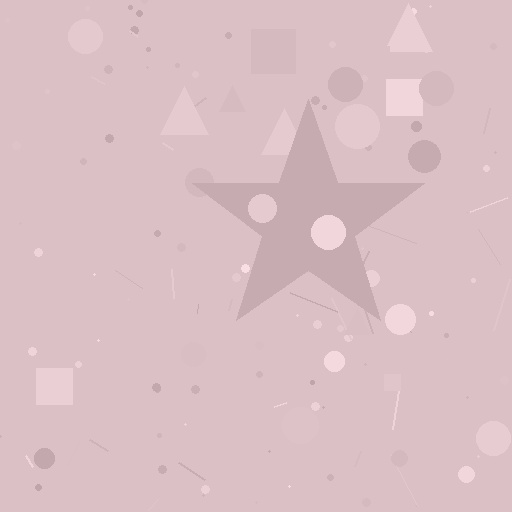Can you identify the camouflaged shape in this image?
The camouflaged shape is a star.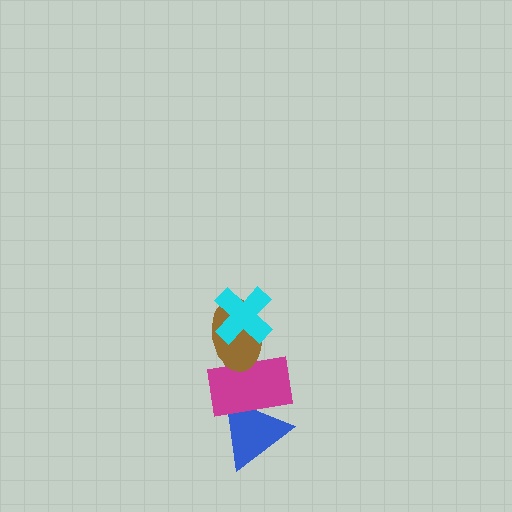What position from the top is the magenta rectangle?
The magenta rectangle is 3rd from the top.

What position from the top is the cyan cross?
The cyan cross is 1st from the top.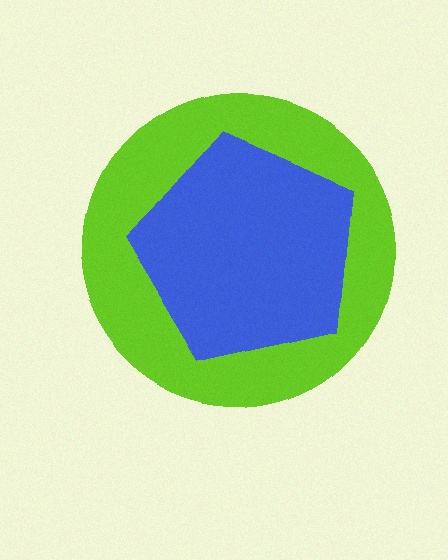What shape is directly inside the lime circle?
The blue pentagon.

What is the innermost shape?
The blue pentagon.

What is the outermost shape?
The lime circle.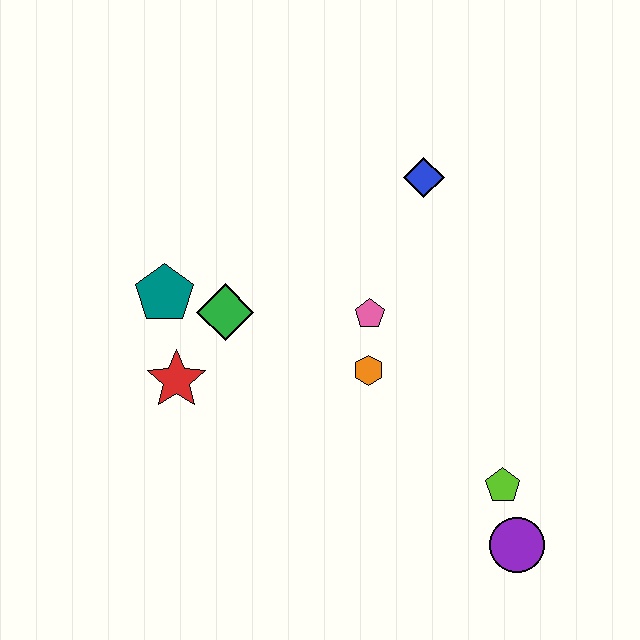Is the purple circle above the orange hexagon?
No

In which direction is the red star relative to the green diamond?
The red star is below the green diamond.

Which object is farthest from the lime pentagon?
The teal pentagon is farthest from the lime pentagon.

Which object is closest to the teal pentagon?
The green diamond is closest to the teal pentagon.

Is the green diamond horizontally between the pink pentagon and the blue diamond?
No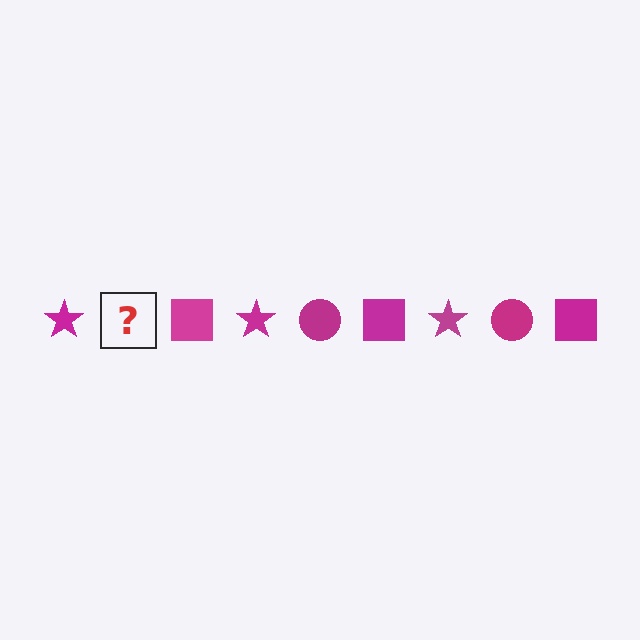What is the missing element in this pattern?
The missing element is a magenta circle.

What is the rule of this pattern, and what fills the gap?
The rule is that the pattern cycles through star, circle, square shapes in magenta. The gap should be filled with a magenta circle.